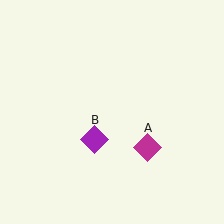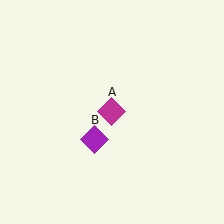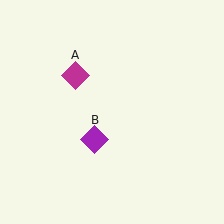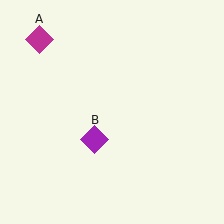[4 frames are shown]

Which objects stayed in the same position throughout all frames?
Purple diamond (object B) remained stationary.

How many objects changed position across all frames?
1 object changed position: magenta diamond (object A).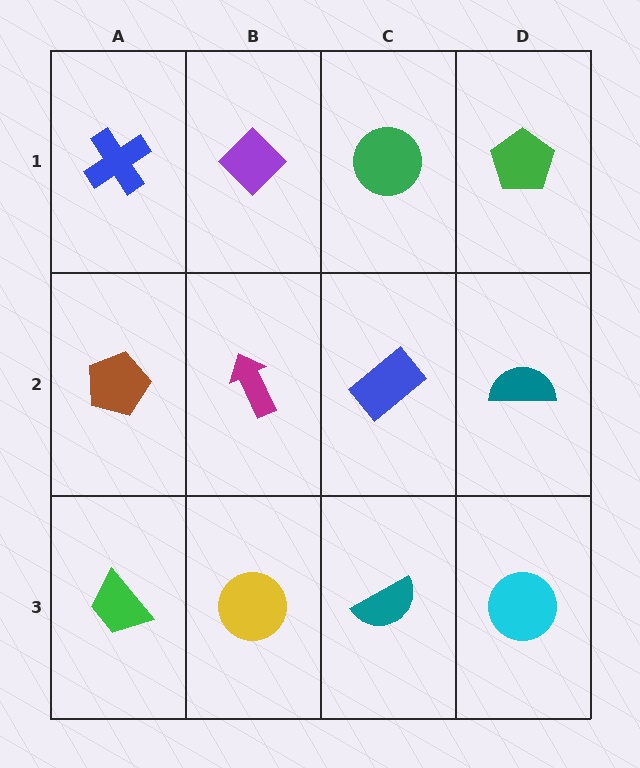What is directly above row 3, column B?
A magenta arrow.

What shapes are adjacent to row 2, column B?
A purple diamond (row 1, column B), a yellow circle (row 3, column B), a brown pentagon (row 2, column A), a blue rectangle (row 2, column C).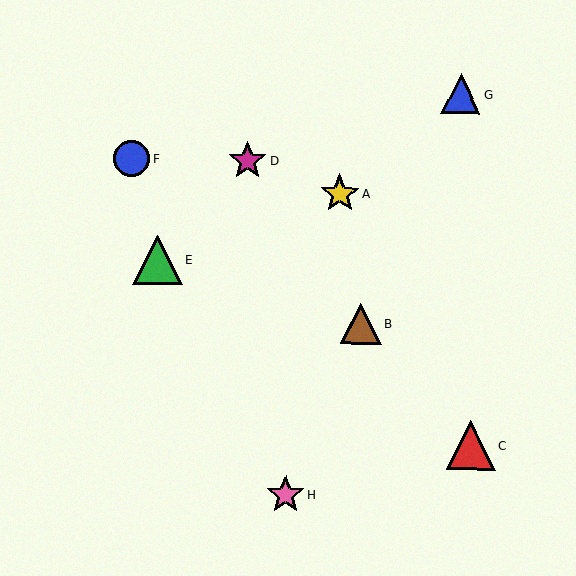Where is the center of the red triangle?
The center of the red triangle is at (471, 445).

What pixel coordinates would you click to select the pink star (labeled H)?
Click at (286, 495) to select the pink star H.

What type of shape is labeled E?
Shape E is a green triangle.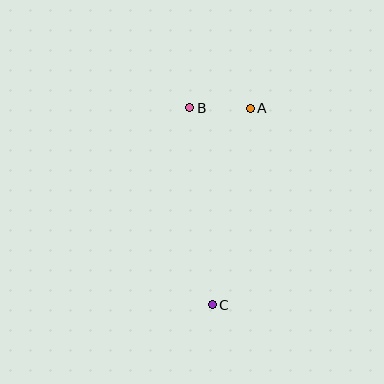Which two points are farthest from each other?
Points A and C are farthest from each other.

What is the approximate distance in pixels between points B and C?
The distance between B and C is approximately 198 pixels.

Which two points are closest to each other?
Points A and B are closest to each other.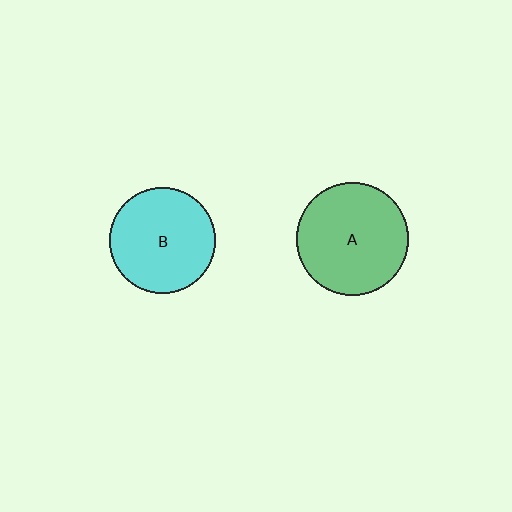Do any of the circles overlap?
No, none of the circles overlap.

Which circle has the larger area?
Circle A (green).